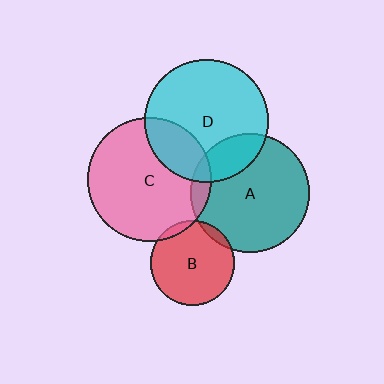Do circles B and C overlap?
Yes.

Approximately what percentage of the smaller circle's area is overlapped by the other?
Approximately 5%.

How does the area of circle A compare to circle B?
Approximately 2.0 times.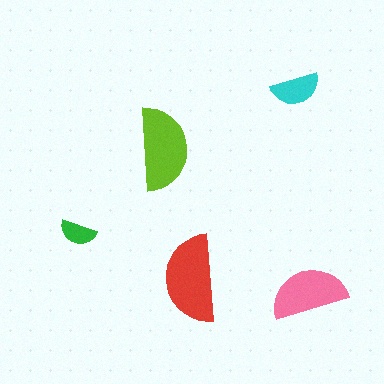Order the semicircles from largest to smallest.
the red one, the lime one, the pink one, the cyan one, the green one.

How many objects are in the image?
There are 5 objects in the image.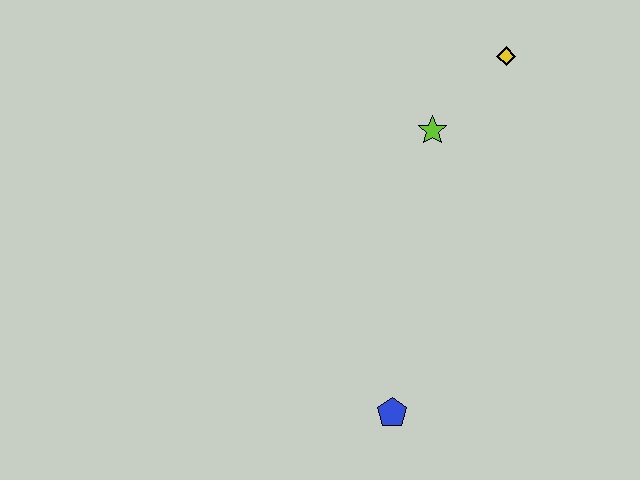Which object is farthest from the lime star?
The blue pentagon is farthest from the lime star.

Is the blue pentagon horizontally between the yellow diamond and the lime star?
No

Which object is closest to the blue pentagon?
The lime star is closest to the blue pentagon.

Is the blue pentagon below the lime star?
Yes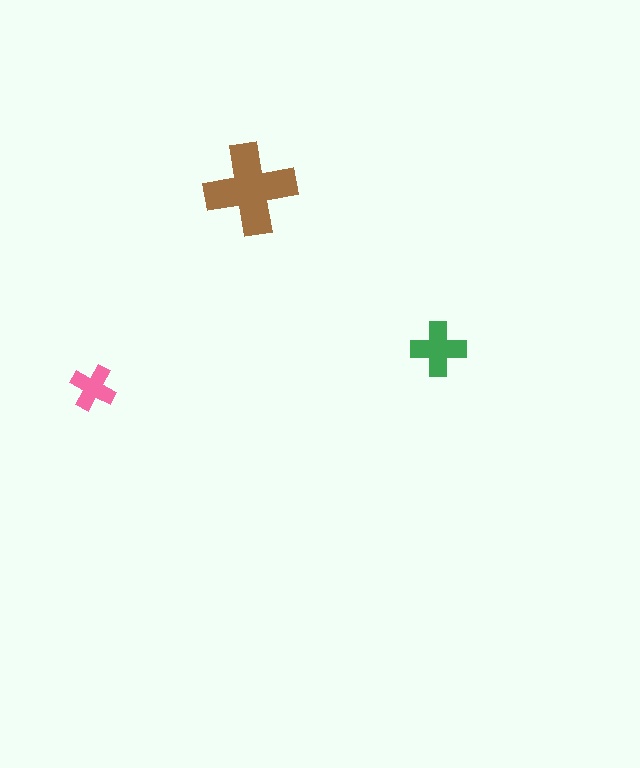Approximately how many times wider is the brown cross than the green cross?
About 1.5 times wider.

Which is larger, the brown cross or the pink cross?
The brown one.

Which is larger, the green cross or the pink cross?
The green one.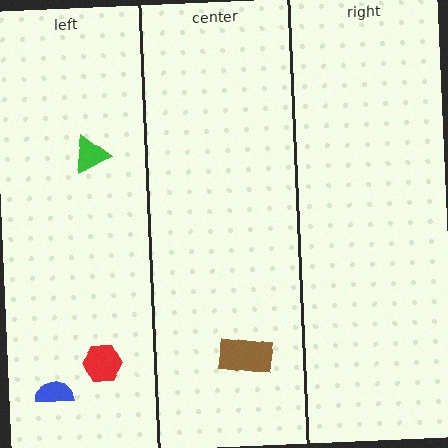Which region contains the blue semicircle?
The left region.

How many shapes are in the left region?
3.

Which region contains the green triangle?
The left region.